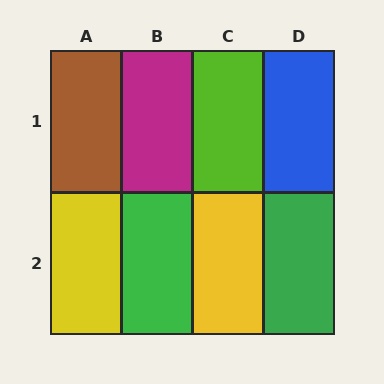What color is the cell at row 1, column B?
Magenta.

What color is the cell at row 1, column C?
Lime.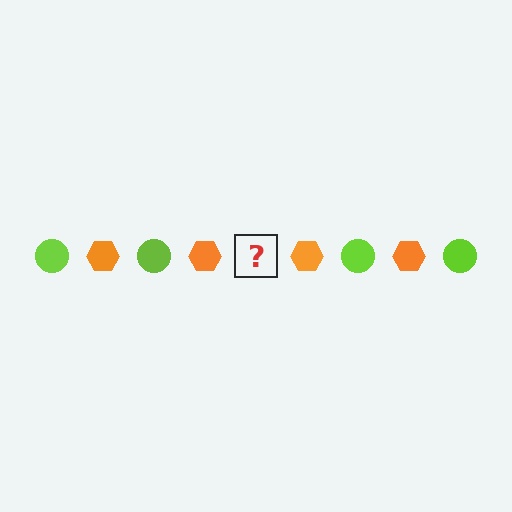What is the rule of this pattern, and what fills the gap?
The rule is that the pattern alternates between lime circle and orange hexagon. The gap should be filled with a lime circle.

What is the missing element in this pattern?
The missing element is a lime circle.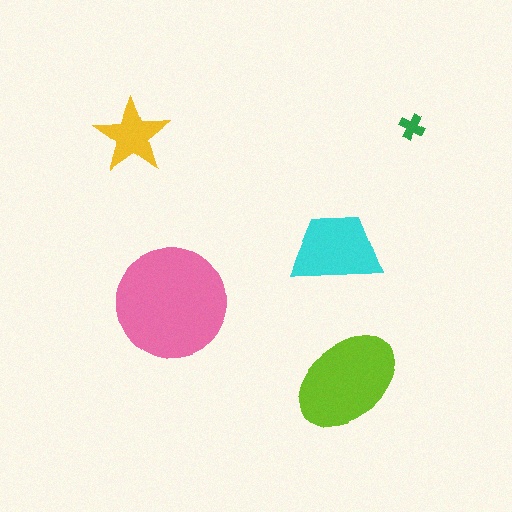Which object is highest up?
The yellow star is topmost.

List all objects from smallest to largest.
The green cross, the yellow star, the cyan trapezoid, the lime ellipse, the pink circle.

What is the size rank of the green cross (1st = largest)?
5th.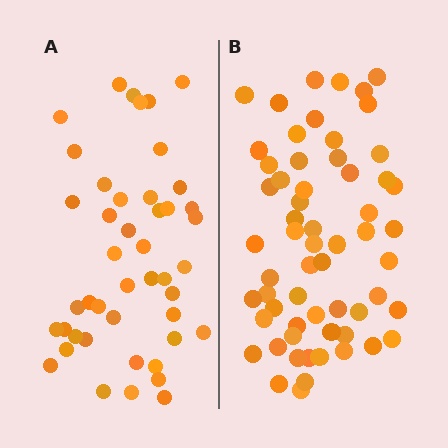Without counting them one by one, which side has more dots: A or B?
Region B (the right region) has more dots.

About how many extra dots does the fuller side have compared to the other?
Region B has approximately 15 more dots than region A.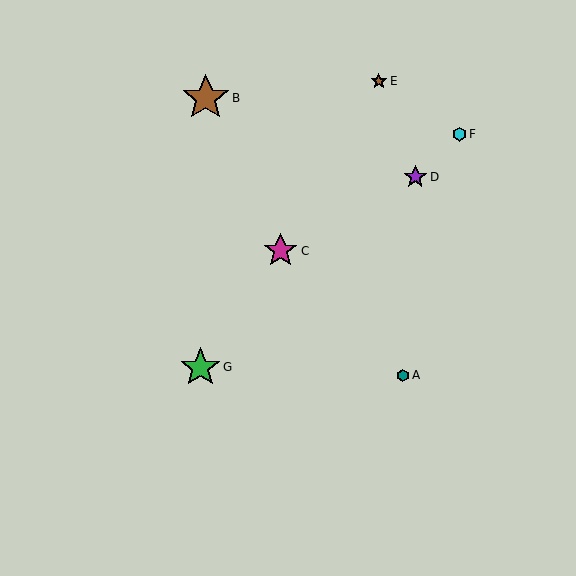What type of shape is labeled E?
Shape E is a brown star.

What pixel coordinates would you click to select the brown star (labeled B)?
Click at (206, 98) to select the brown star B.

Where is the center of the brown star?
The center of the brown star is at (206, 98).